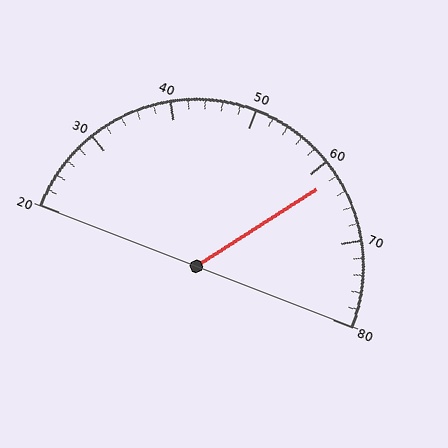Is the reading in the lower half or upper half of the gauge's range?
The reading is in the upper half of the range (20 to 80).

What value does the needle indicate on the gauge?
The needle indicates approximately 62.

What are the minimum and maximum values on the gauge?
The gauge ranges from 20 to 80.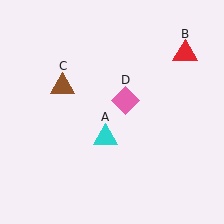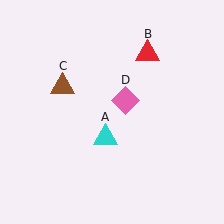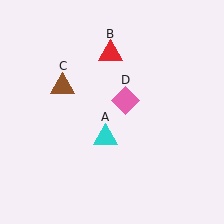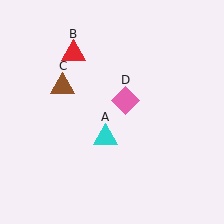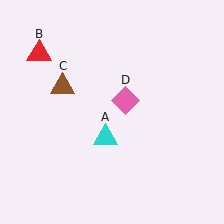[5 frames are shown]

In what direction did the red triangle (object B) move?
The red triangle (object B) moved left.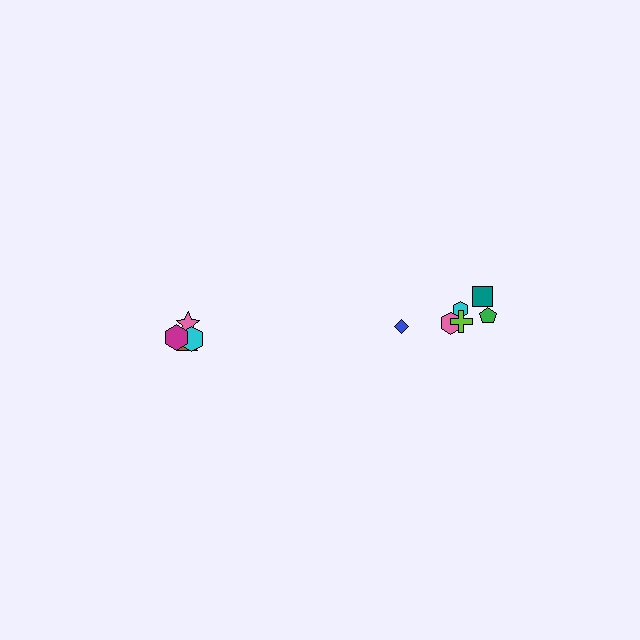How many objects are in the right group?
There are 6 objects.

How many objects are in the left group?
There are 4 objects.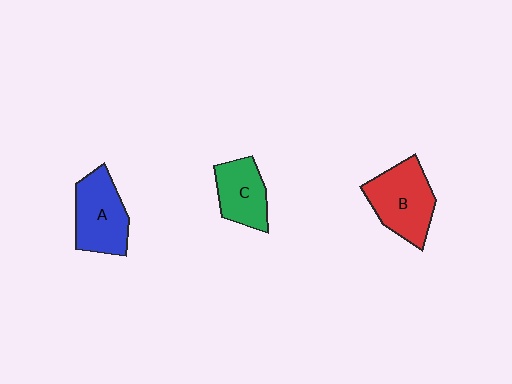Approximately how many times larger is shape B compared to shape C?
Approximately 1.4 times.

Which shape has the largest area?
Shape B (red).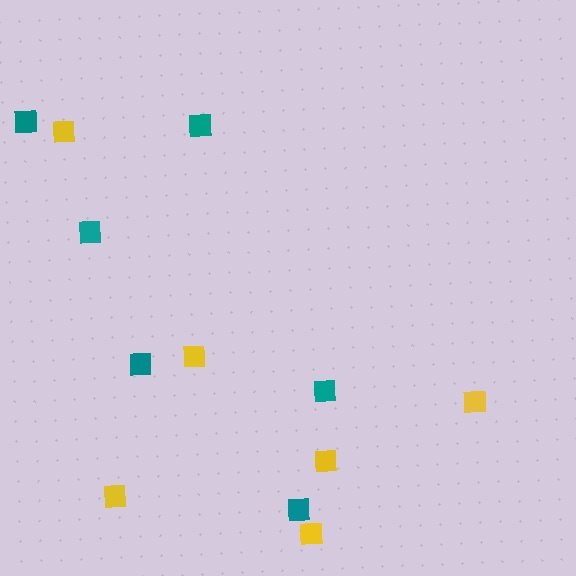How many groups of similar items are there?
There are 2 groups: one group of yellow squares (6) and one group of teal squares (6).